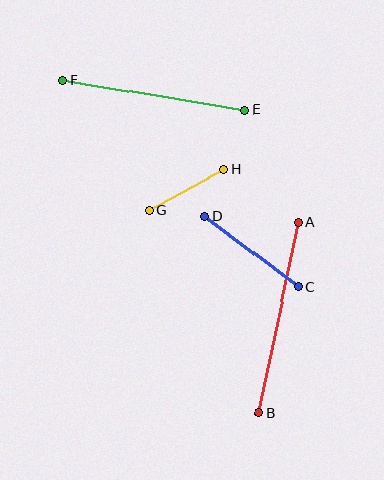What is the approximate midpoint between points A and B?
The midpoint is at approximately (279, 318) pixels.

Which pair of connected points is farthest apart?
Points A and B are farthest apart.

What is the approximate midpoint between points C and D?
The midpoint is at approximately (252, 252) pixels.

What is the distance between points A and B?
The distance is approximately 195 pixels.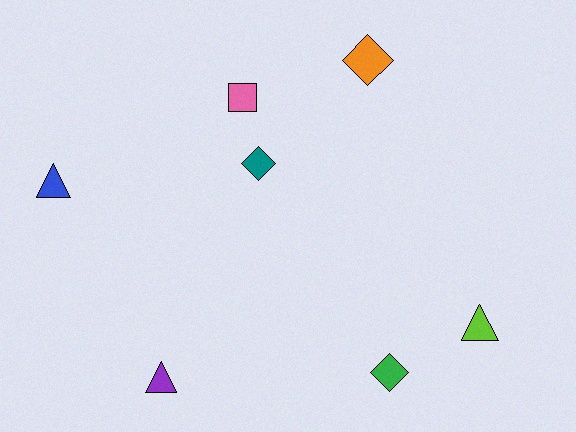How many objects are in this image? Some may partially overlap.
There are 7 objects.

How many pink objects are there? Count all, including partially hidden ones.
There is 1 pink object.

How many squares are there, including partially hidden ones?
There is 1 square.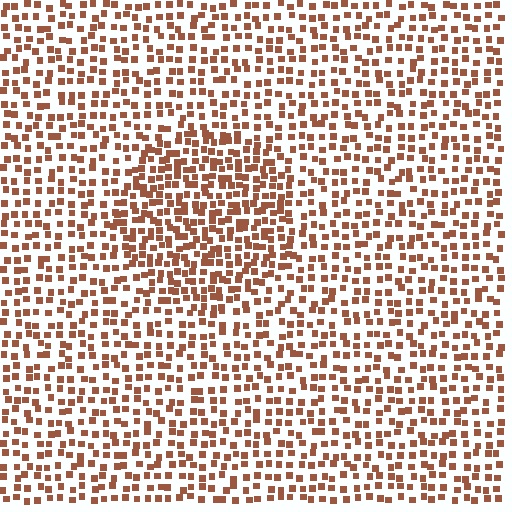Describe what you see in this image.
The image contains small brown elements arranged at two different densities. A circle-shaped region is visible where the elements are more densely packed than the surrounding area.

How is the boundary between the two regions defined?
The boundary is defined by a change in element density (approximately 1.6x ratio). All elements are the same color, size, and shape.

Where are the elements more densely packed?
The elements are more densely packed inside the circle boundary.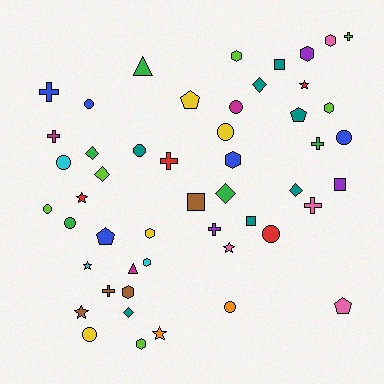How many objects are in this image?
There are 50 objects.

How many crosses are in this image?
There are 8 crosses.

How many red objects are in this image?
There are 4 red objects.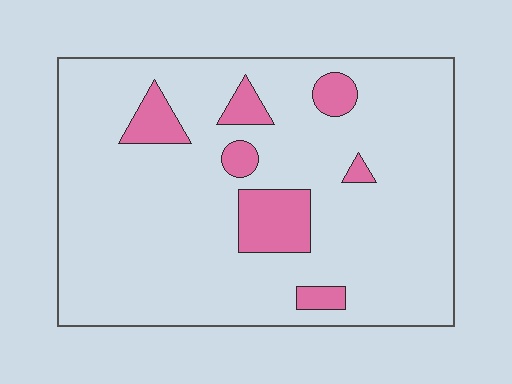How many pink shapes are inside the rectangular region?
7.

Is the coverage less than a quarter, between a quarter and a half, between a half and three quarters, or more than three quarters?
Less than a quarter.